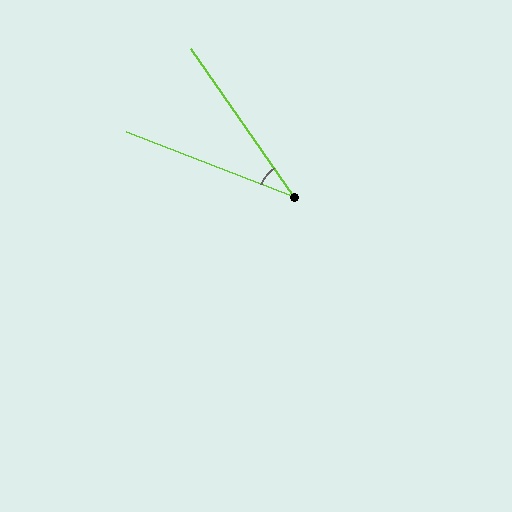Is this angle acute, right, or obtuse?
It is acute.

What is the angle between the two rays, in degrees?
Approximately 34 degrees.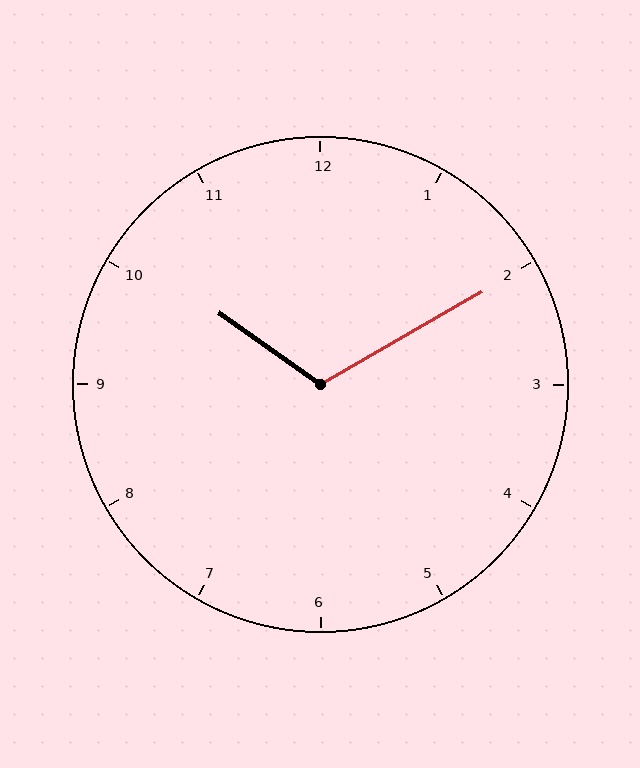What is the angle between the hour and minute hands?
Approximately 115 degrees.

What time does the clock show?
10:10.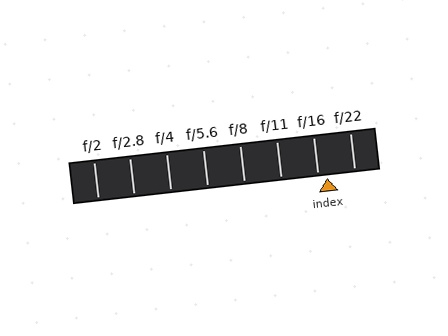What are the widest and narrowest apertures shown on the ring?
The widest aperture shown is f/2 and the narrowest is f/22.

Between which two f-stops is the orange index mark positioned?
The index mark is between f/16 and f/22.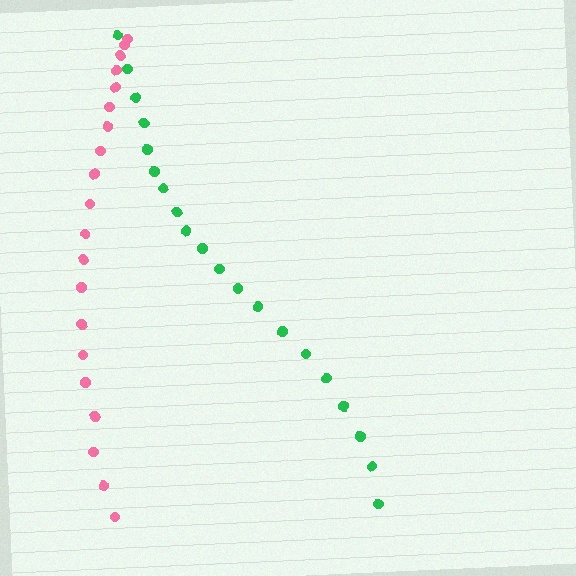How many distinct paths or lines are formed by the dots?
There are 2 distinct paths.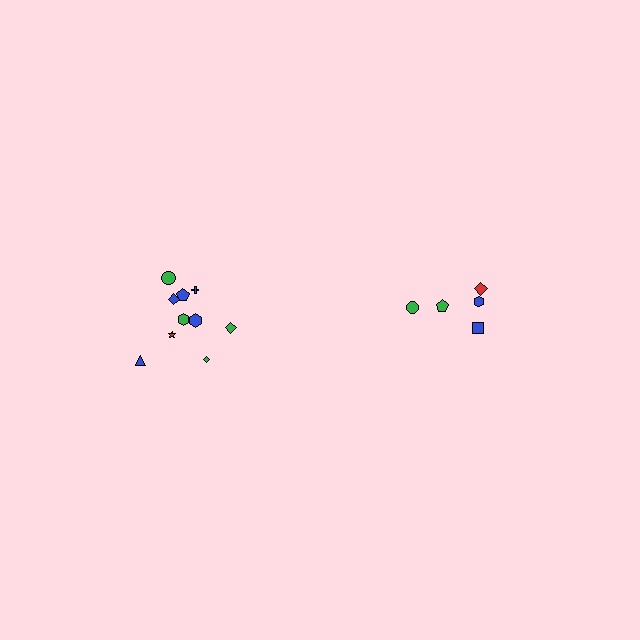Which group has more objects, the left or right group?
The left group.